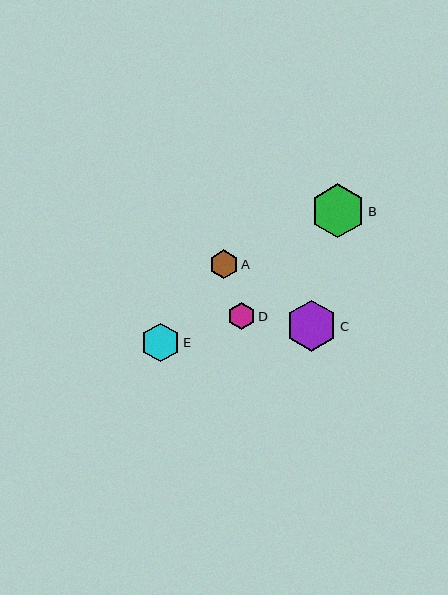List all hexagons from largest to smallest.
From largest to smallest: B, C, E, A, D.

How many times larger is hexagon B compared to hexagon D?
Hexagon B is approximately 2.0 times the size of hexagon D.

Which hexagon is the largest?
Hexagon B is the largest with a size of approximately 54 pixels.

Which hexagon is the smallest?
Hexagon D is the smallest with a size of approximately 27 pixels.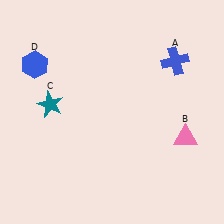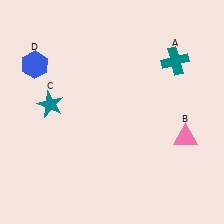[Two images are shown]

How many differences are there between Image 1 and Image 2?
There is 1 difference between the two images.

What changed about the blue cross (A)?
In Image 1, A is blue. In Image 2, it changed to teal.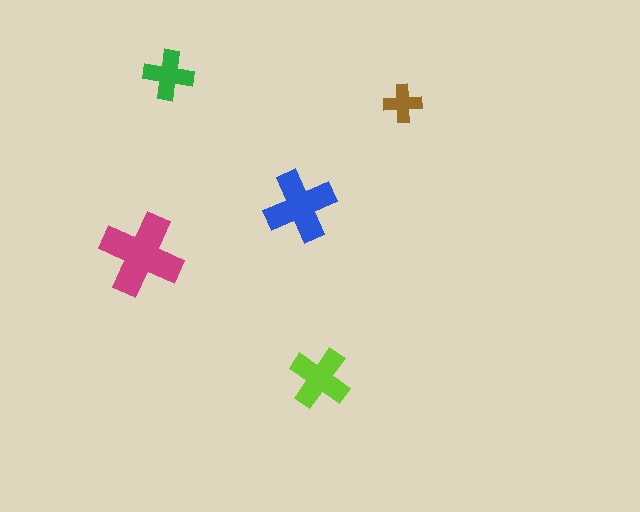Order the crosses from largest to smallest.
the magenta one, the blue one, the lime one, the green one, the brown one.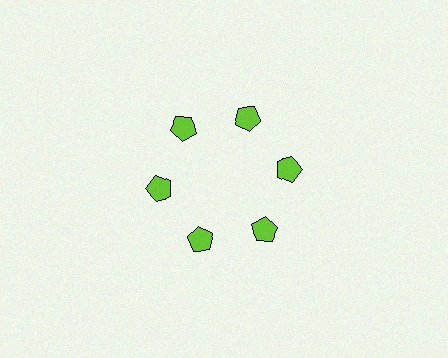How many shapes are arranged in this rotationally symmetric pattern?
There are 6 shapes, arranged in 6 groups of 1.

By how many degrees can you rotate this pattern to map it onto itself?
The pattern maps onto itself every 60 degrees of rotation.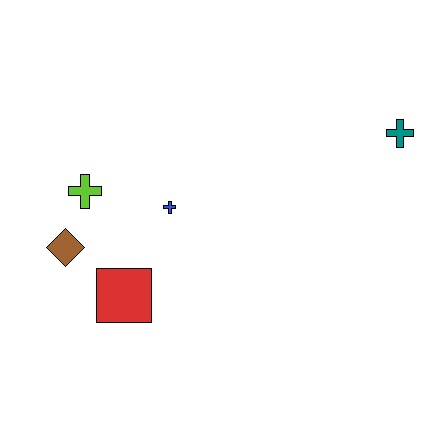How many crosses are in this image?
There are 3 crosses.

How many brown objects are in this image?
There is 1 brown object.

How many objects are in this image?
There are 5 objects.